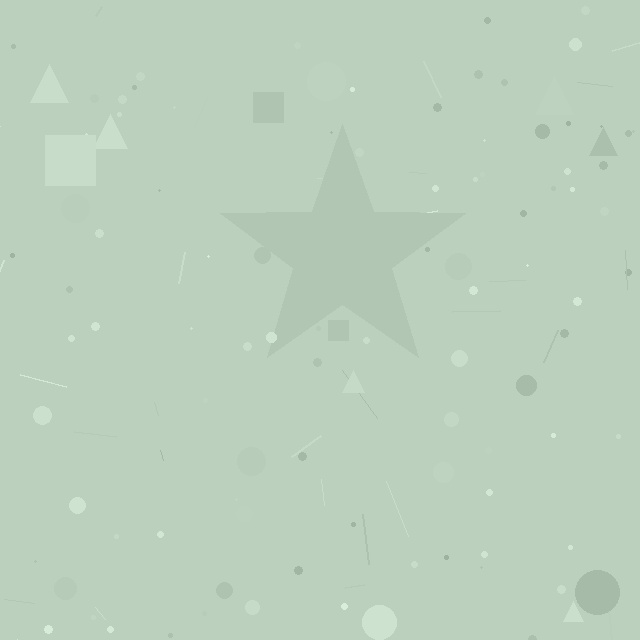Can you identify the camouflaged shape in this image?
The camouflaged shape is a star.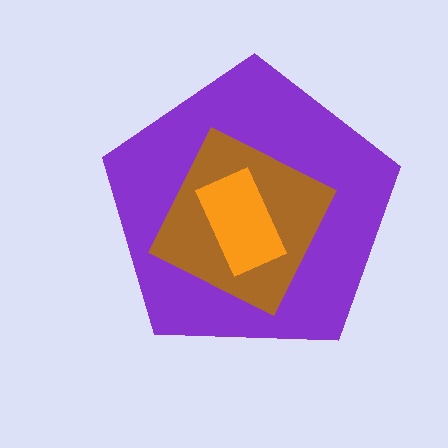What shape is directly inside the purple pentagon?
The brown diamond.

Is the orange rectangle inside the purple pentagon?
Yes.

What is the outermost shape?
The purple pentagon.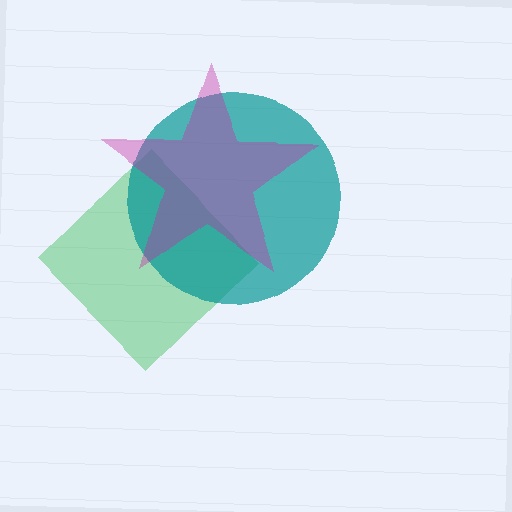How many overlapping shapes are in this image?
There are 3 overlapping shapes in the image.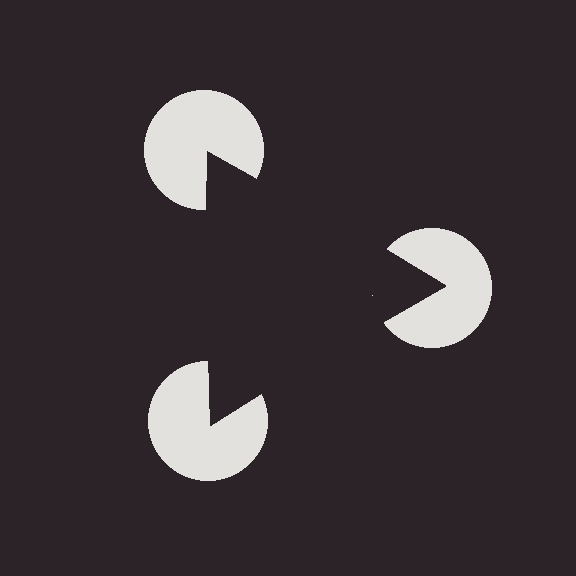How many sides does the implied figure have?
3 sides.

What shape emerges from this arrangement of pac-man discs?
An illusory triangle — its edges are inferred from the aligned wedge cuts in the pac-man discs, not physically drawn.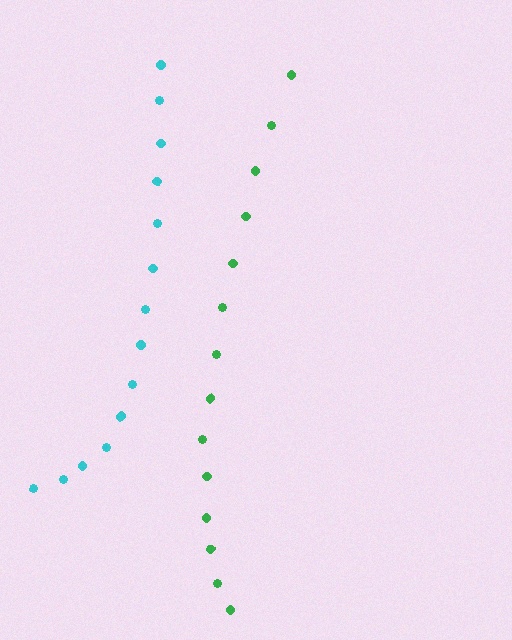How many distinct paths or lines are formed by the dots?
There are 2 distinct paths.